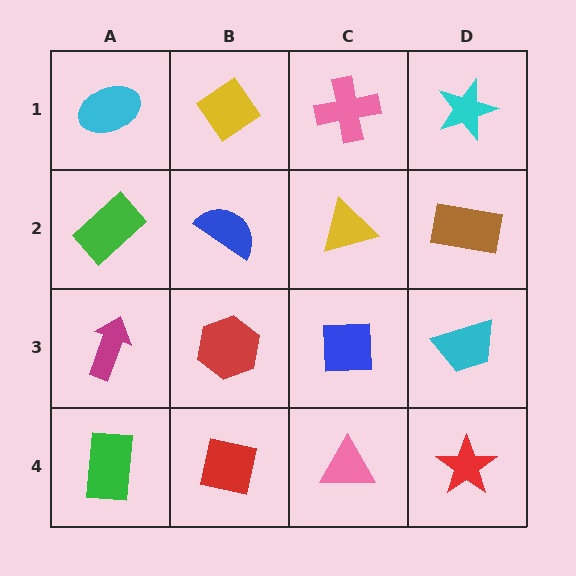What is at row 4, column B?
A red square.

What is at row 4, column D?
A red star.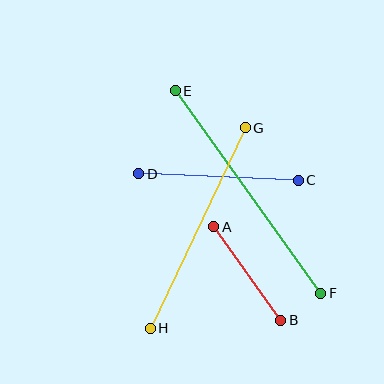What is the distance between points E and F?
The distance is approximately 249 pixels.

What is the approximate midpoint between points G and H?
The midpoint is at approximately (198, 228) pixels.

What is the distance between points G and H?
The distance is approximately 222 pixels.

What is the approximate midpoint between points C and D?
The midpoint is at approximately (218, 177) pixels.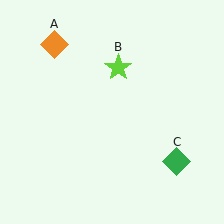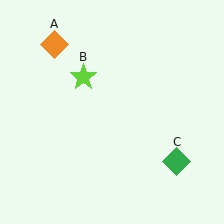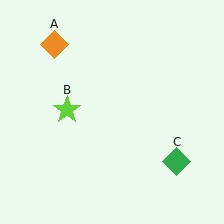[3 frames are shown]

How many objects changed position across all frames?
1 object changed position: lime star (object B).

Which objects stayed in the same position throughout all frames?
Orange diamond (object A) and green diamond (object C) remained stationary.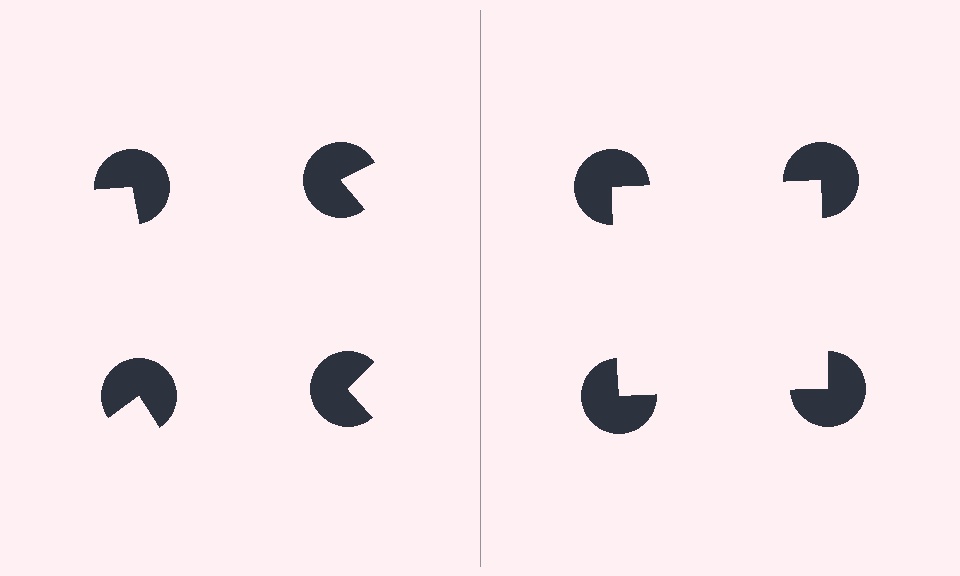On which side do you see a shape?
An illusory square appears on the right side. On the left side the wedge cuts are rotated, so no coherent shape forms.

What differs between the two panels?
The pac-man discs are positioned identically on both sides; only the wedge orientations differ. On the right they align to a square; on the left they are misaligned.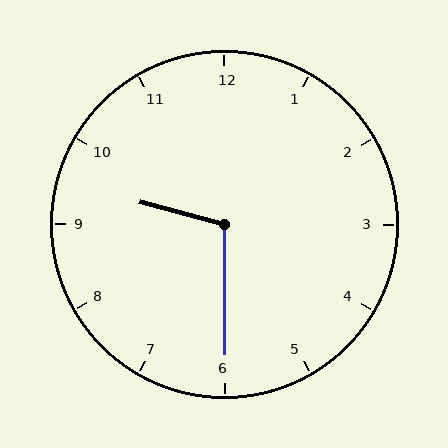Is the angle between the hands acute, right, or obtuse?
It is obtuse.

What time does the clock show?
9:30.